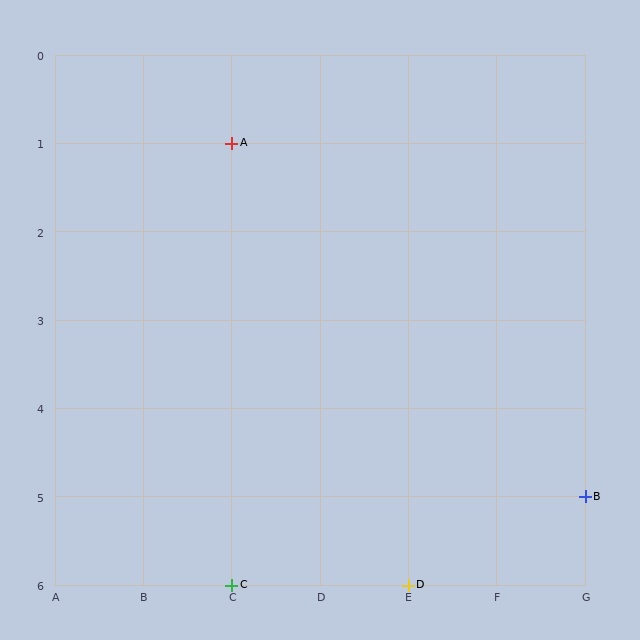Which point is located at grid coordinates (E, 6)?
Point D is at (E, 6).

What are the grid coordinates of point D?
Point D is at grid coordinates (E, 6).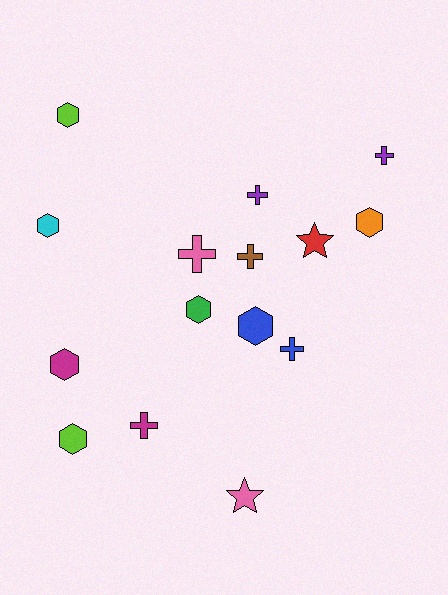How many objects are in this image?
There are 15 objects.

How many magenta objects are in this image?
There are 2 magenta objects.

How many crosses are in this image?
There are 6 crosses.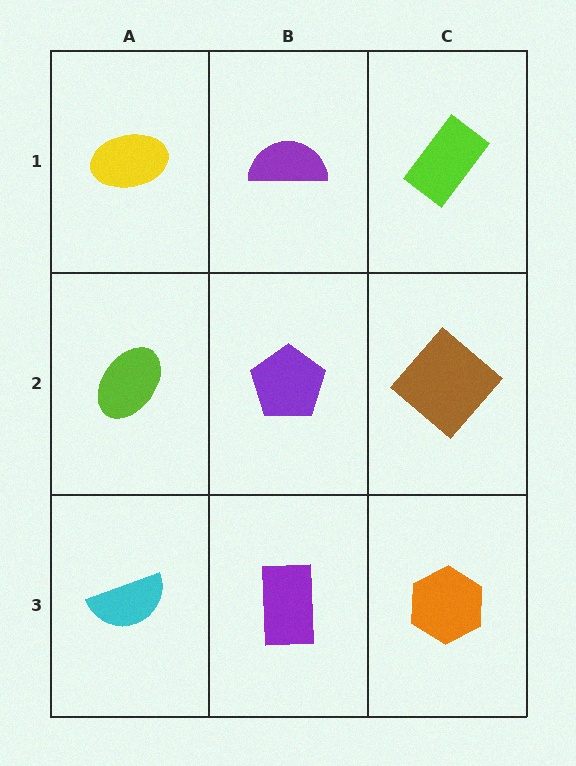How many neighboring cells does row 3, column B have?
3.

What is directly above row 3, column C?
A brown diamond.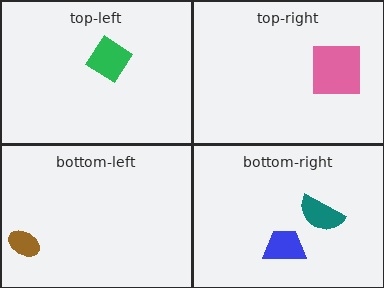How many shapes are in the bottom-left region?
1.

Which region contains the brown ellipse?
The bottom-left region.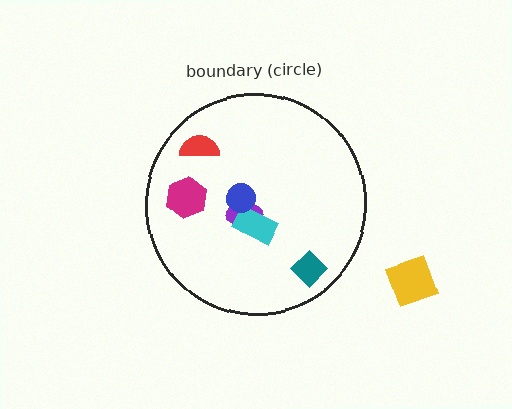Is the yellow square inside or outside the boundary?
Outside.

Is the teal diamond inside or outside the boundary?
Inside.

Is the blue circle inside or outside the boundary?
Inside.